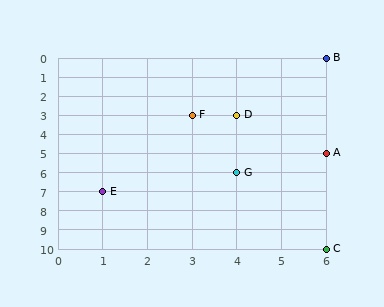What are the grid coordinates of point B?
Point B is at grid coordinates (6, 0).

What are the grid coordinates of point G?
Point G is at grid coordinates (4, 6).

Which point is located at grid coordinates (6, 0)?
Point B is at (6, 0).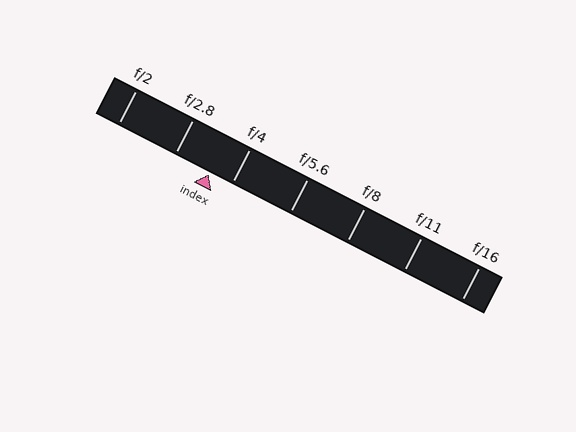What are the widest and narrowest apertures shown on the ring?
The widest aperture shown is f/2 and the narrowest is f/16.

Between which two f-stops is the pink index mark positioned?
The index mark is between f/2.8 and f/4.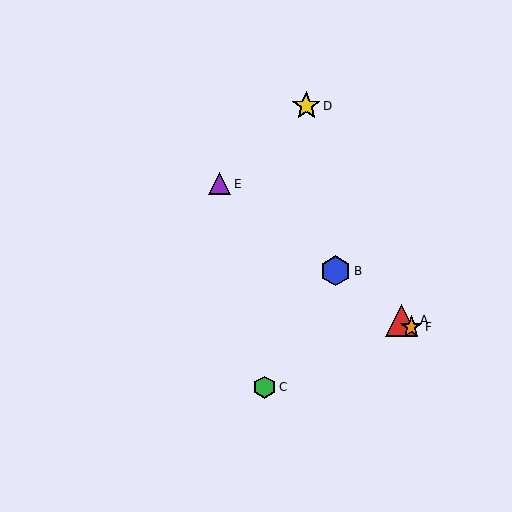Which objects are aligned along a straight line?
Objects A, B, E, F are aligned along a straight line.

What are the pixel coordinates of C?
Object C is at (265, 387).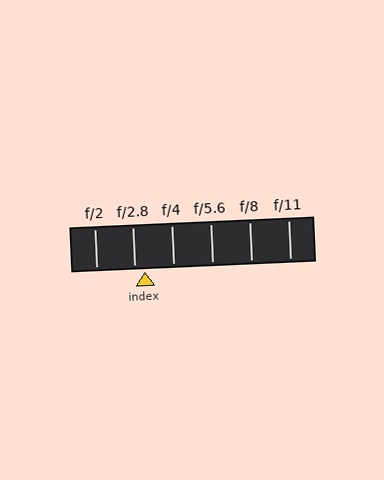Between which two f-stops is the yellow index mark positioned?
The index mark is between f/2.8 and f/4.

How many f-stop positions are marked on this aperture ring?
There are 6 f-stop positions marked.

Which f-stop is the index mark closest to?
The index mark is closest to f/2.8.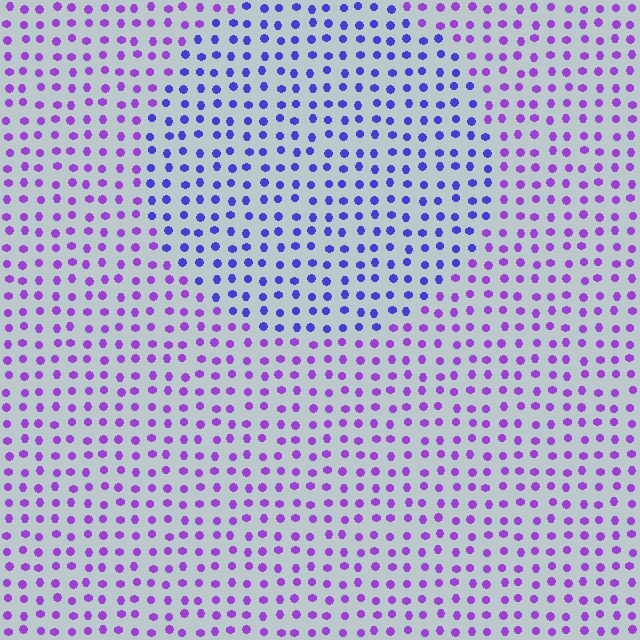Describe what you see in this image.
The image is filled with small purple elements in a uniform arrangement. A circle-shaped region is visible where the elements are tinted to a slightly different hue, forming a subtle color boundary.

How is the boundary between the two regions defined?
The boundary is defined purely by a slight shift in hue (about 36 degrees). Spacing, size, and orientation are identical on both sides.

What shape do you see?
I see a circle.